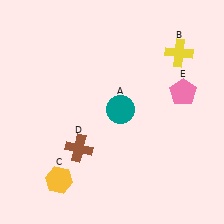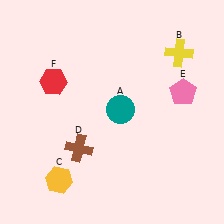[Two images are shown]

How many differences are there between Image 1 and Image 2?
There is 1 difference between the two images.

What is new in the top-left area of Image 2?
A red hexagon (F) was added in the top-left area of Image 2.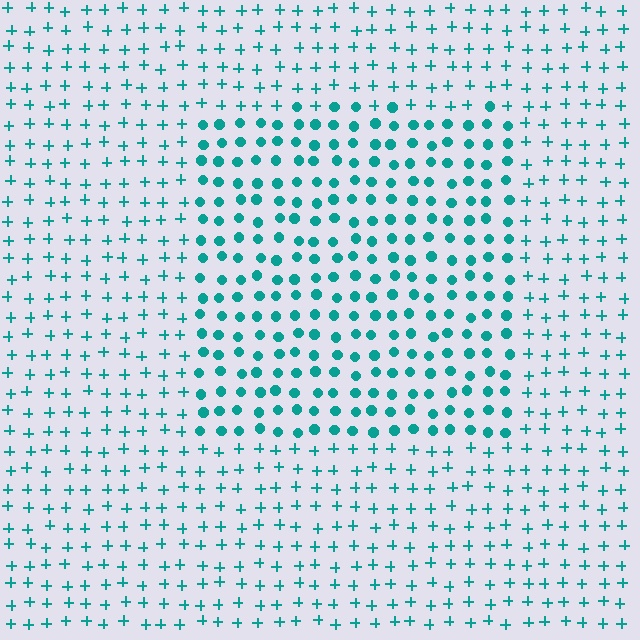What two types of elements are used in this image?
The image uses circles inside the rectangle region and plus signs outside it.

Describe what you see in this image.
The image is filled with small teal elements arranged in a uniform grid. A rectangle-shaped region contains circles, while the surrounding area contains plus signs. The boundary is defined purely by the change in element shape.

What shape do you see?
I see a rectangle.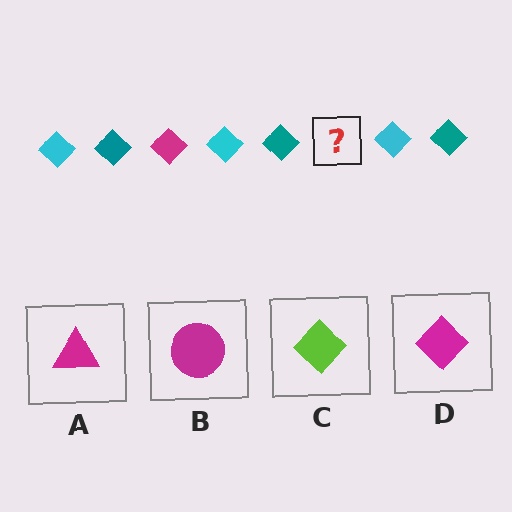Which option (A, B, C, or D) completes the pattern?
D.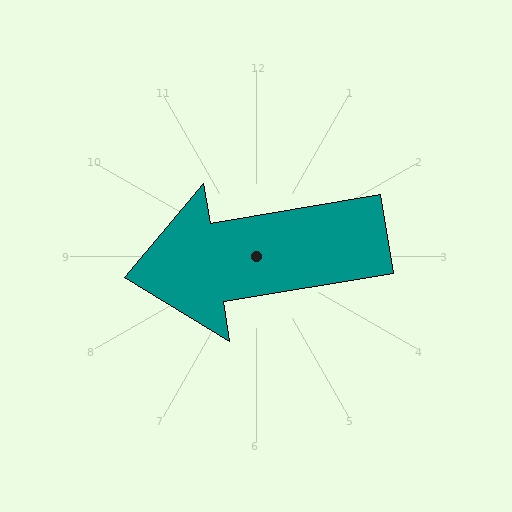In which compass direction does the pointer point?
West.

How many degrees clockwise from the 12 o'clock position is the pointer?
Approximately 260 degrees.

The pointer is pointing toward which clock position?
Roughly 9 o'clock.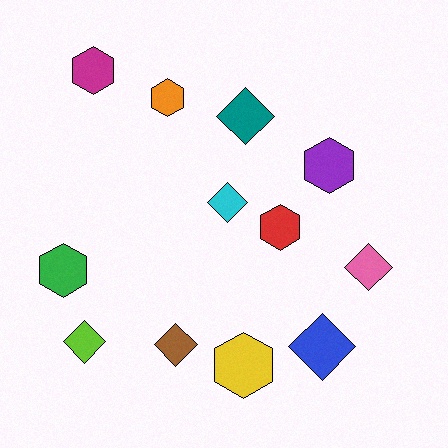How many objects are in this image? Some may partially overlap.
There are 12 objects.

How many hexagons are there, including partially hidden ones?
There are 6 hexagons.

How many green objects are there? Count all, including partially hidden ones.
There is 1 green object.